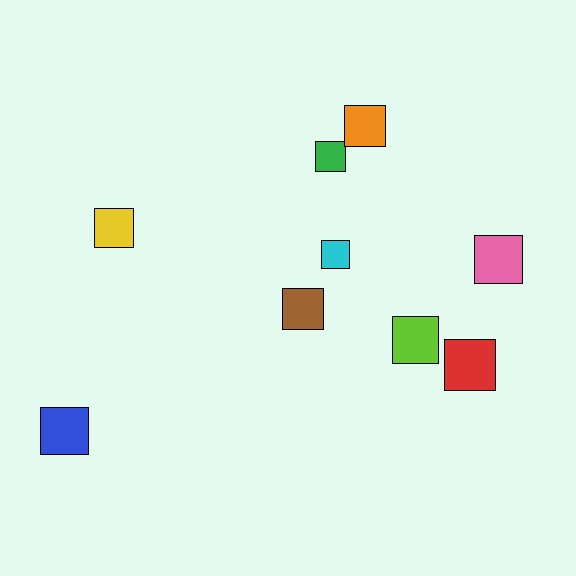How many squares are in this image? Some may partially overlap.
There are 9 squares.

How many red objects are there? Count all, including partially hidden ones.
There is 1 red object.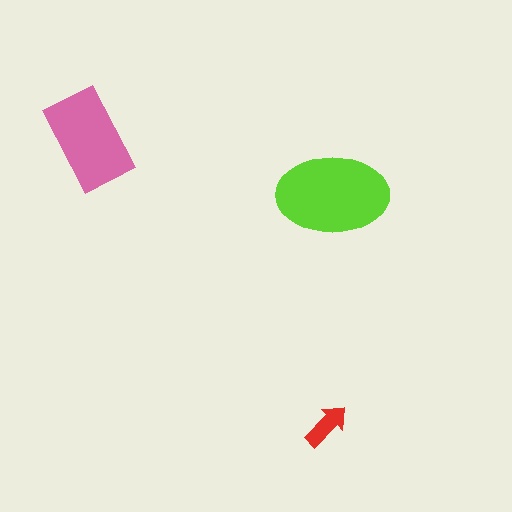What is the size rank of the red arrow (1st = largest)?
3rd.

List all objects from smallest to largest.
The red arrow, the pink rectangle, the lime ellipse.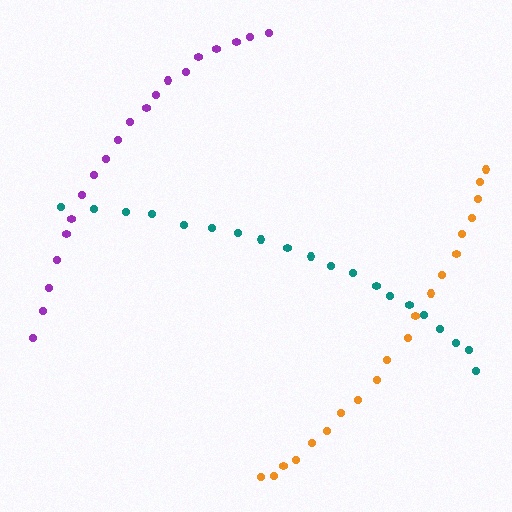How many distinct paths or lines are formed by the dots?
There are 3 distinct paths.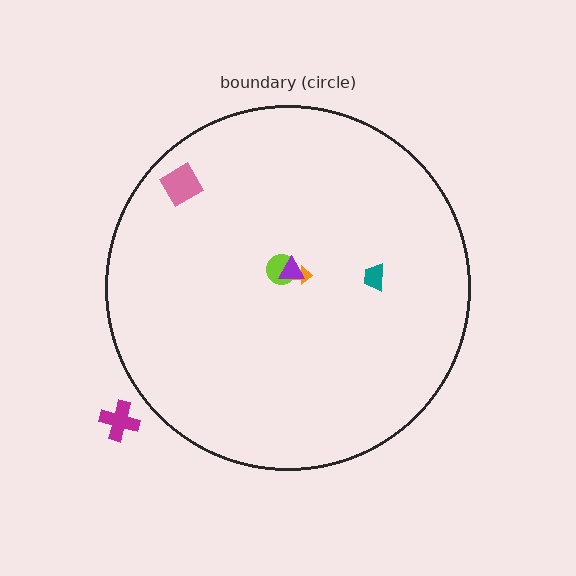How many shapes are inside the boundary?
5 inside, 1 outside.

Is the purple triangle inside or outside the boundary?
Inside.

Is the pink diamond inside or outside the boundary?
Inside.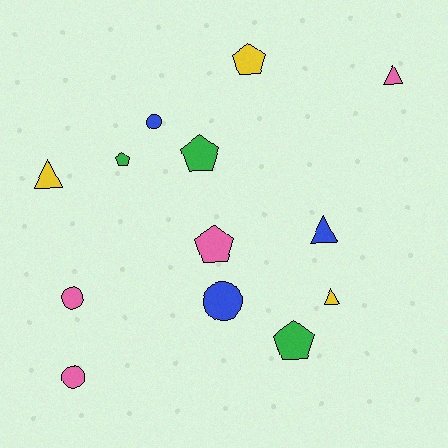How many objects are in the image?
There are 13 objects.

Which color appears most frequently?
Pink, with 4 objects.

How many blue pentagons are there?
There are no blue pentagons.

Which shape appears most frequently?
Pentagon, with 5 objects.